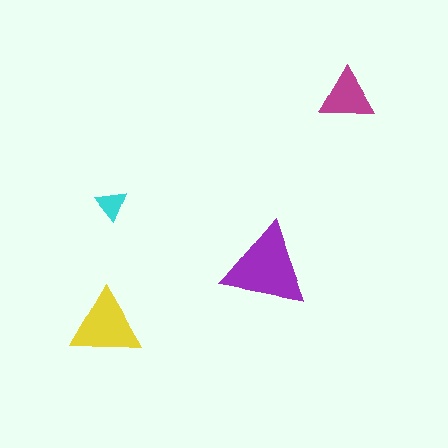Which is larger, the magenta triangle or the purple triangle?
The purple one.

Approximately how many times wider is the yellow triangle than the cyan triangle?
About 2 times wider.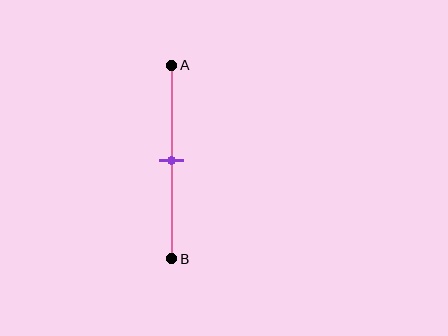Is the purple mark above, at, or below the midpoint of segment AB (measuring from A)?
The purple mark is approximately at the midpoint of segment AB.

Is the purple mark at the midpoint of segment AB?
Yes, the mark is approximately at the midpoint.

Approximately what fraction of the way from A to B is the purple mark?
The purple mark is approximately 50% of the way from A to B.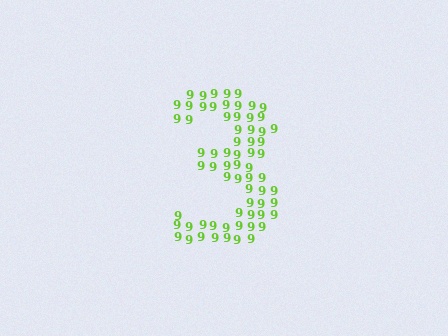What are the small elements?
The small elements are digit 9's.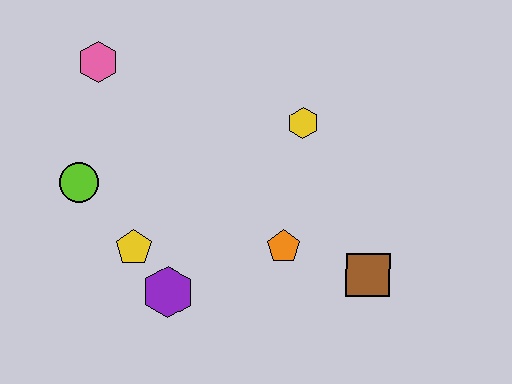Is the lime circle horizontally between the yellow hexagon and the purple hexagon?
No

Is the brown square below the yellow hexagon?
Yes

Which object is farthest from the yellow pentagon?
The brown square is farthest from the yellow pentagon.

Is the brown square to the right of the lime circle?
Yes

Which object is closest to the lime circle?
The yellow pentagon is closest to the lime circle.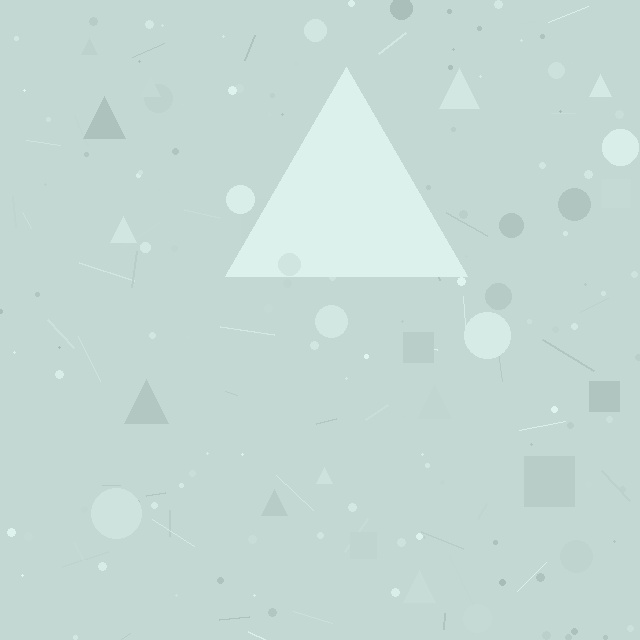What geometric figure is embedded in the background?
A triangle is embedded in the background.